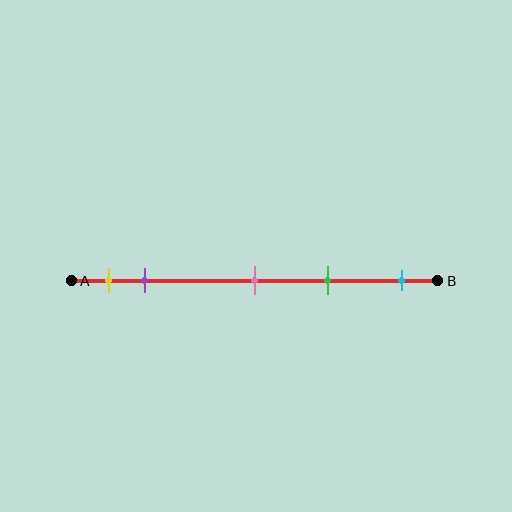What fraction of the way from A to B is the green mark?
The green mark is approximately 70% (0.7) of the way from A to B.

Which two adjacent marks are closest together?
The yellow and purple marks are the closest adjacent pair.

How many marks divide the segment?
There are 5 marks dividing the segment.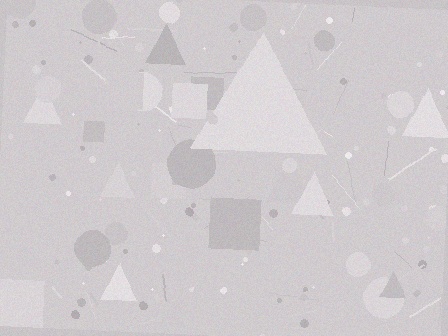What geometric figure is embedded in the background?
A triangle is embedded in the background.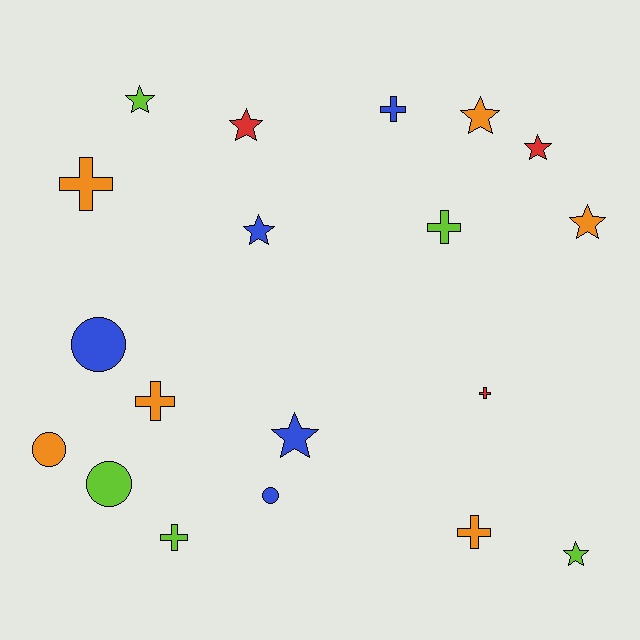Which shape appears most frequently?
Star, with 8 objects.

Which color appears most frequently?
Orange, with 6 objects.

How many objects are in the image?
There are 19 objects.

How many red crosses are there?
There is 1 red cross.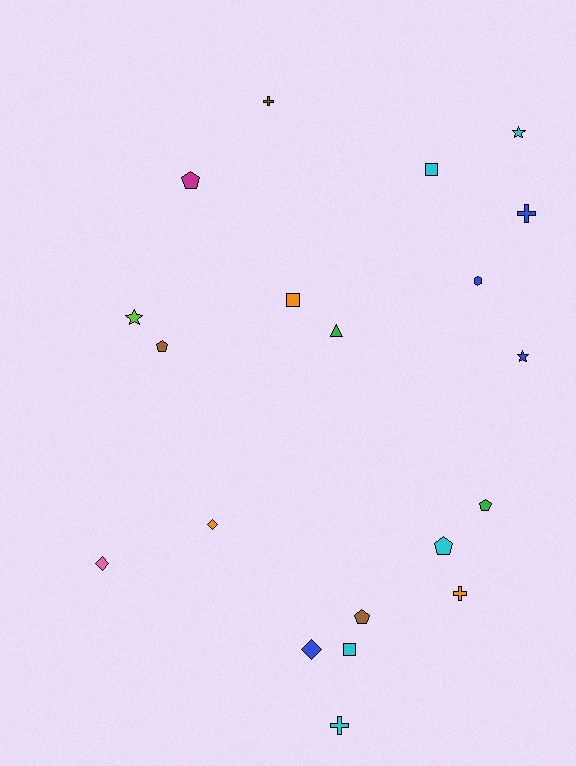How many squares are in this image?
There are 3 squares.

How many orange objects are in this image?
There are 3 orange objects.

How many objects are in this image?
There are 20 objects.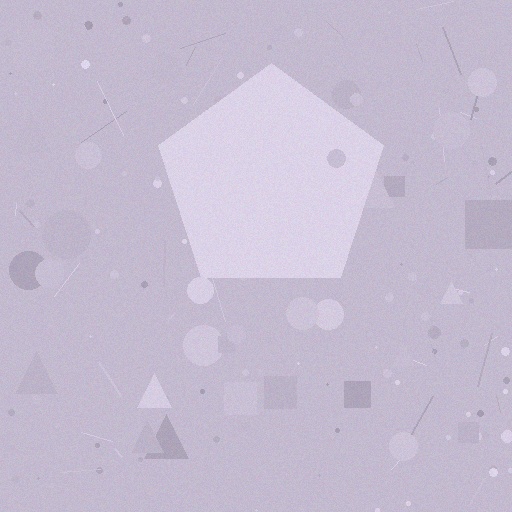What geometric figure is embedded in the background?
A pentagon is embedded in the background.